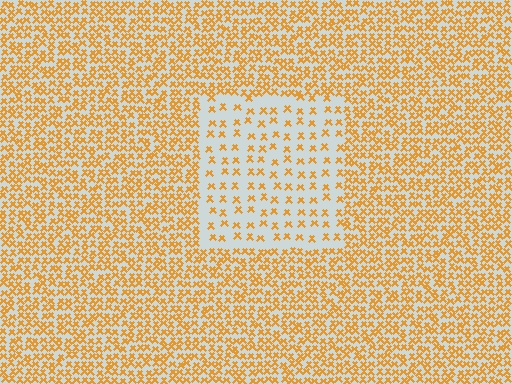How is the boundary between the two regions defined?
The boundary is defined by a change in element density (approximately 2.6x ratio). All elements are the same color, size, and shape.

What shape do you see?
I see a rectangle.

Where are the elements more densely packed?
The elements are more densely packed outside the rectangle boundary.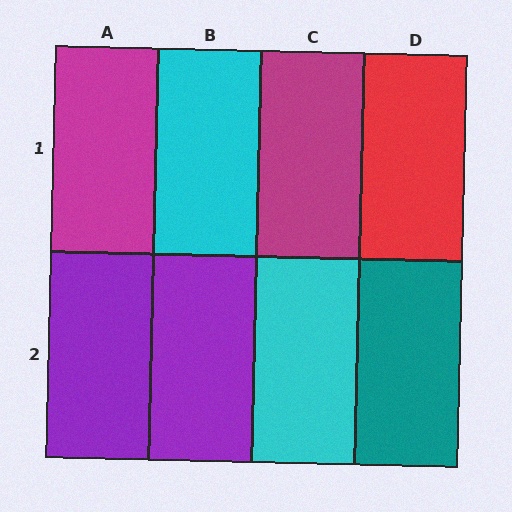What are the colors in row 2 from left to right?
Purple, purple, cyan, teal.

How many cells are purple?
2 cells are purple.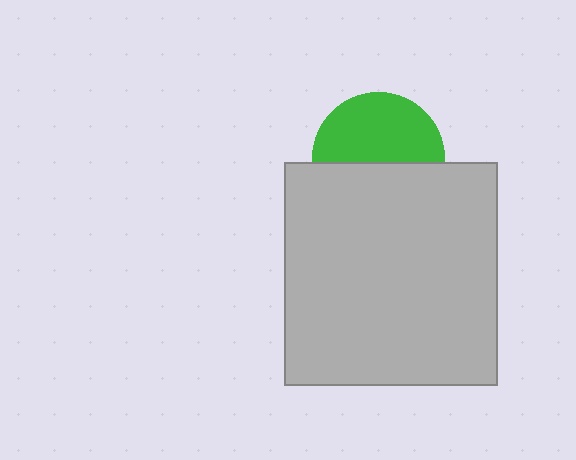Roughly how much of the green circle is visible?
About half of it is visible (roughly 53%).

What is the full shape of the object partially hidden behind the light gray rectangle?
The partially hidden object is a green circle.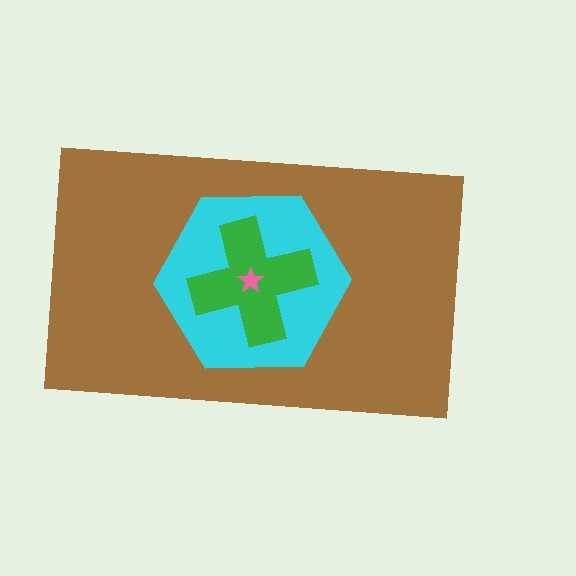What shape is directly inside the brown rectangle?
The cyan hexagon.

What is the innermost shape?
The pink star.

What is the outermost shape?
The brown rectangle.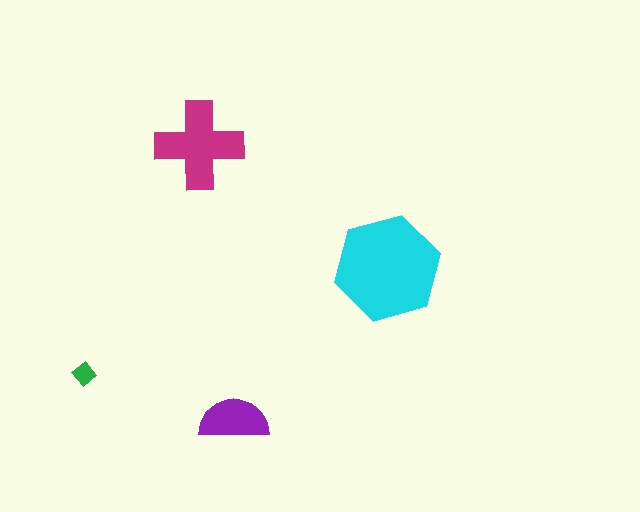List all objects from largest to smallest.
The cyan hexagon, the magenta cross, the purple semicircle, the green diamond.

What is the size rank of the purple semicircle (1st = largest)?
3rd.